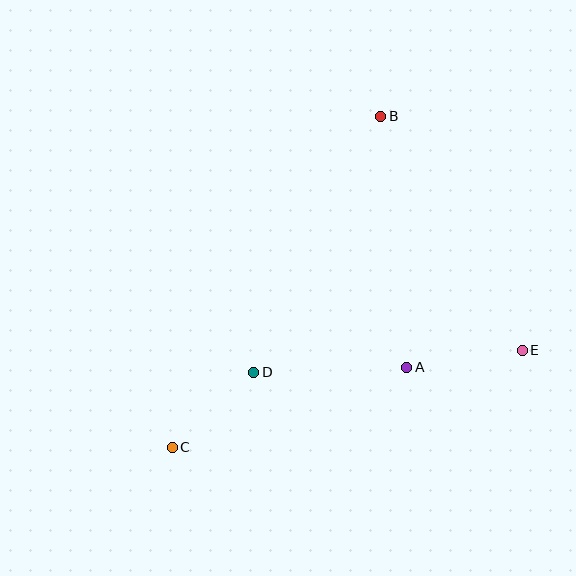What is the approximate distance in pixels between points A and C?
The distance between A and C is approximately 248 pixels.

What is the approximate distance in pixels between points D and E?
The distance between D and E is approximately 270 pixels.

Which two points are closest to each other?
Points C and D are closest to each other.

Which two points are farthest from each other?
Points B and C are farthest from each other.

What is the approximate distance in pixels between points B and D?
The distance between B and D is approximately 286 pixels.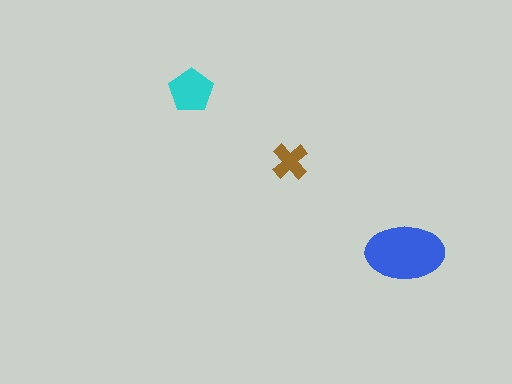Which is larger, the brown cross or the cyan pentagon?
The cyan pentagon.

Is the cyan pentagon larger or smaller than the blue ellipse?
Smaller.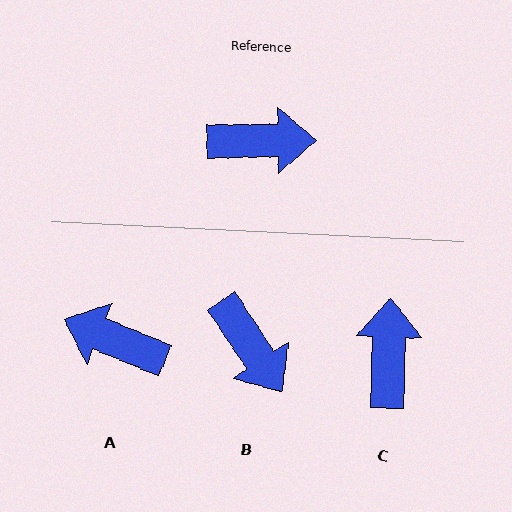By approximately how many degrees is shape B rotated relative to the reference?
Approximately 57 degrees clockwise.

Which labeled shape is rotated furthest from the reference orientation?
A, about 157 degrees away.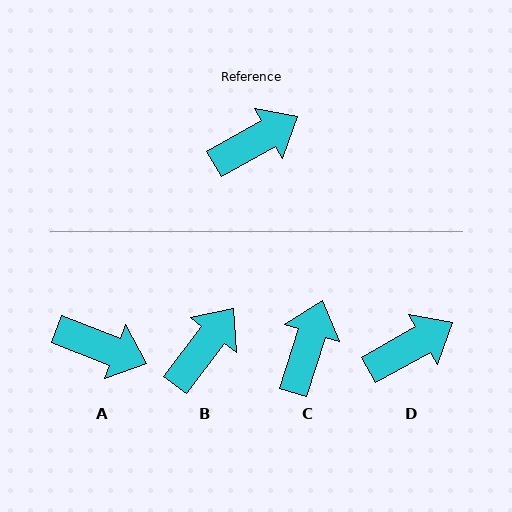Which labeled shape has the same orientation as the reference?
D.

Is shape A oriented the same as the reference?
No, it is off by about 51 degrees.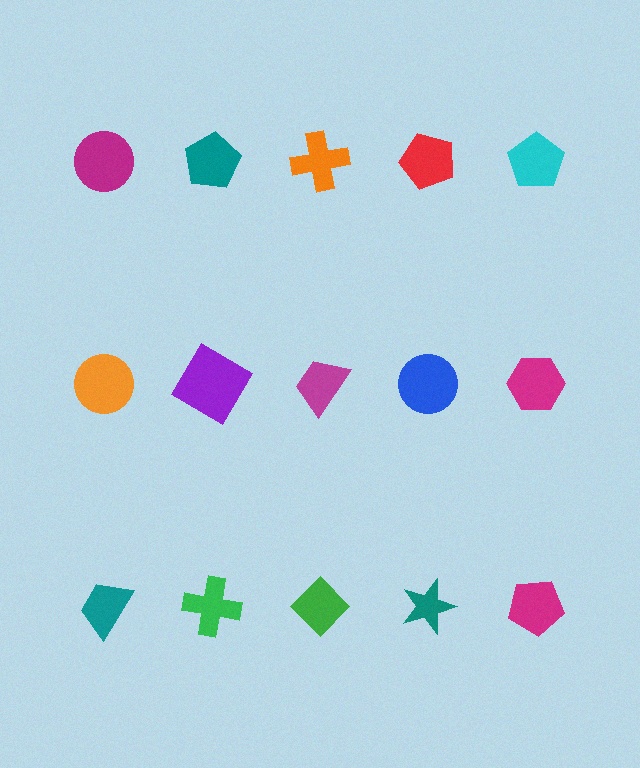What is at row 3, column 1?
A teal trapezoid.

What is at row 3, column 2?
A green cross.